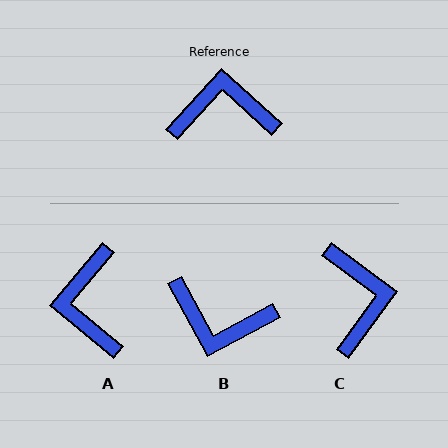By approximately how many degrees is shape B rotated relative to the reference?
Approximately 161 degrees counter-clockwise.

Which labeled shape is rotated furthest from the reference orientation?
B, about 161 degrees away.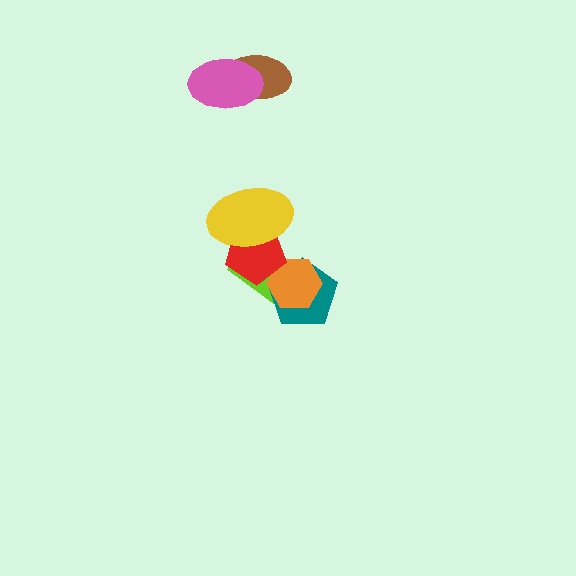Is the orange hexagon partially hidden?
Yes, it is partially covered by another shape.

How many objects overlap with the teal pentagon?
3 objects overlap with the teal pentagon.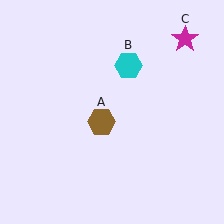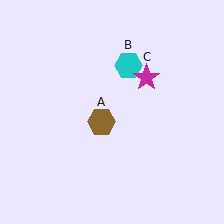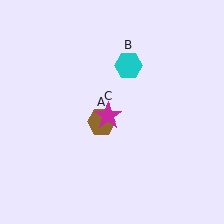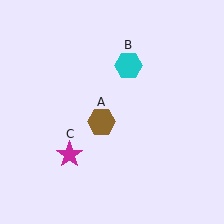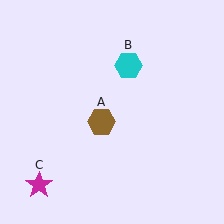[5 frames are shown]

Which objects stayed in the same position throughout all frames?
Brown hexagon (object A) and cyan hexagon (object B) remained stationary.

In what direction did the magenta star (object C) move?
The magenta star (object C) moved down and to the left.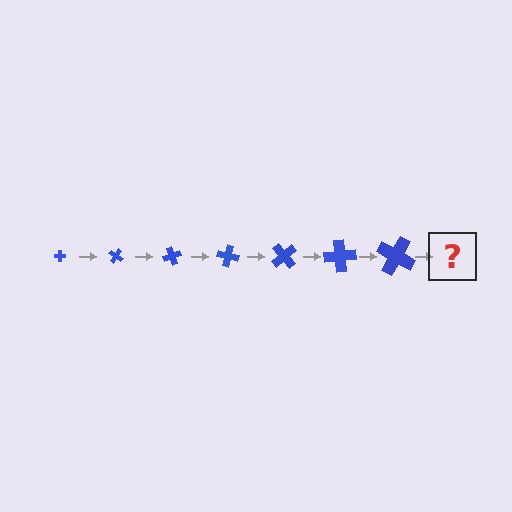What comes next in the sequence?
The next element should be a cross, larger than the previous one and rotated 245 degrees from the start.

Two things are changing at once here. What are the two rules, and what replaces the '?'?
The two rules are that the cross grows larger each step and it rotates 35 degrees each step. The '?' should be a cross, larger than the previous one and rotated 245 degrees from the start.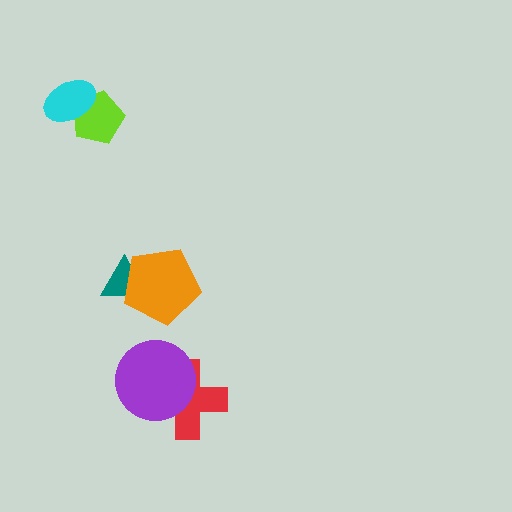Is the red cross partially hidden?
Yes, it is partially covered by another shape.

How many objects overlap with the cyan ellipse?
1 object overlaps with the cyan ellipse.